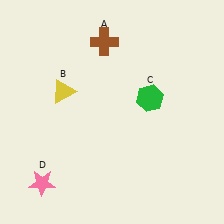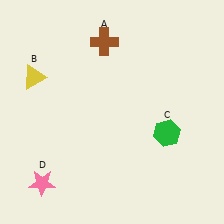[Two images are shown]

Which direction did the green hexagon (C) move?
The green hexagon (C) moved down.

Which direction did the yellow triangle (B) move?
The yellow triangle (B) moved left.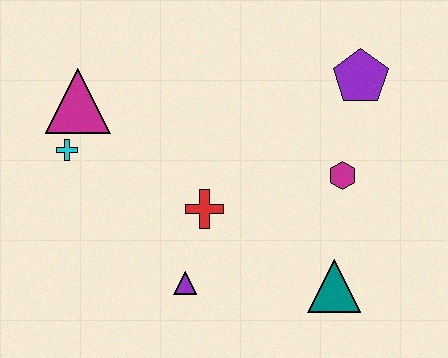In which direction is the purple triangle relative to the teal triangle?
The purple triangle is to the left of the teal triangle.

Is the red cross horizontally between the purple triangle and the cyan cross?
No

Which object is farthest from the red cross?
The purple pentagon is farthest from the red cross.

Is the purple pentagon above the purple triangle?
Yes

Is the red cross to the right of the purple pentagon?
No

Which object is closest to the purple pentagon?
The magenta hexagon is closest to the purple pentagon.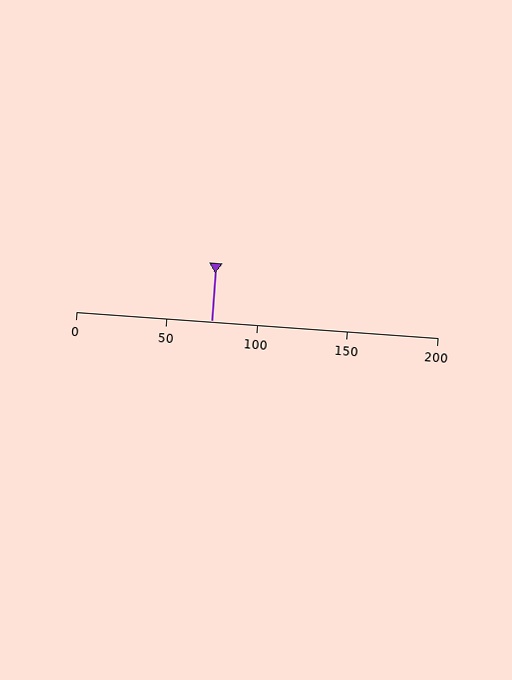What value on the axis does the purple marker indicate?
The marker indicates approximately 75.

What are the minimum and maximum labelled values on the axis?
The axis runs from 0 to 200.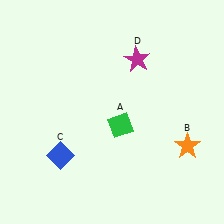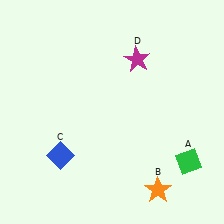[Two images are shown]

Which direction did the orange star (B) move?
The orange star (B) moved down.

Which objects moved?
The objects that moved are: the green diamond (A), the orange star (B).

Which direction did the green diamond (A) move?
The green diamond (A) moved right.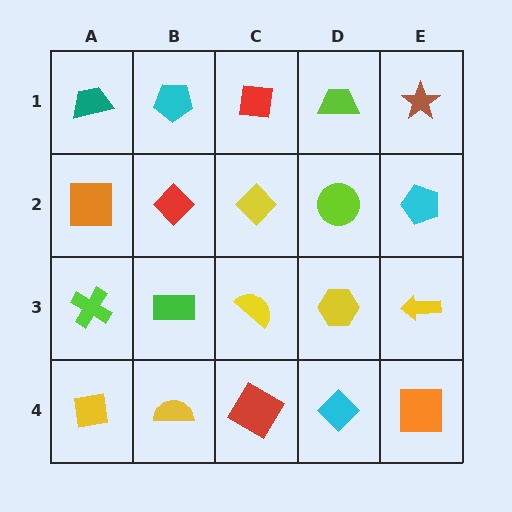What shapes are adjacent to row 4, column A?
A lime cross (row 3, column A), a yellow semicircle (row 4, column B).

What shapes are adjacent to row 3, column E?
A cyan pentagon (row 2, column E), an orange square (row 4, column E), a yellow hexagon (row 3, column D).